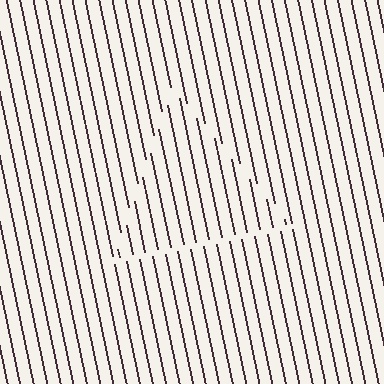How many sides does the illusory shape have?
3 sides — the line-ends trace a triangle.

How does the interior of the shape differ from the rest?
The interior of the shape contains the same grating, shifted by half a period — the contour is defined by the phase discontinuity where line-ends from the inner and outer gratings abut.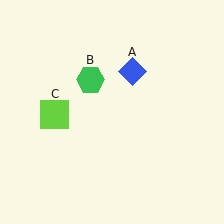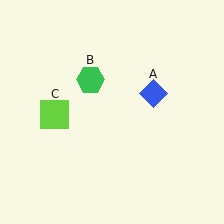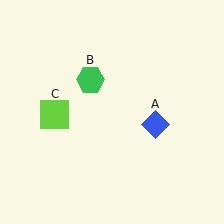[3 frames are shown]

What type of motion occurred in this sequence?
The blue diamond (object A) rotated clockwise around the center of the scene.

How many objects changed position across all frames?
1 object changed position: blue diamond (object A).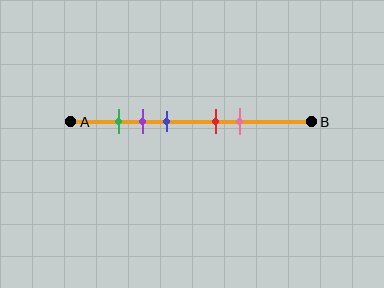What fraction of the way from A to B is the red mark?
The red mark is approximately 60% (0.6) of the way from A to B.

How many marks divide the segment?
There are 5 marks dividing the segment.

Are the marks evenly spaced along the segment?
No, the marks are not evenly spaced.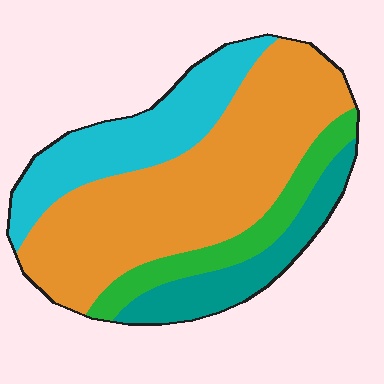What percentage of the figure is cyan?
Cyan covers roughly 20% of the figure.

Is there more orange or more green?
Orange.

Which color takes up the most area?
Orange, at roughly 50%.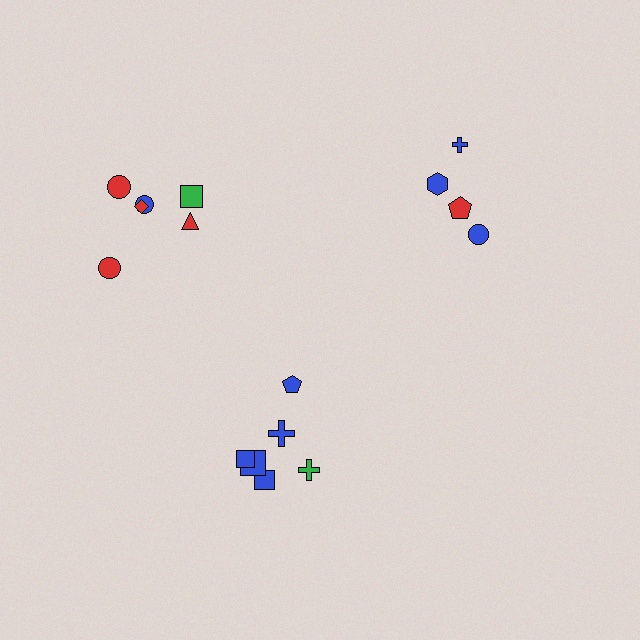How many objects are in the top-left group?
There are 6 objects.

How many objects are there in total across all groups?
There are 16 objects.